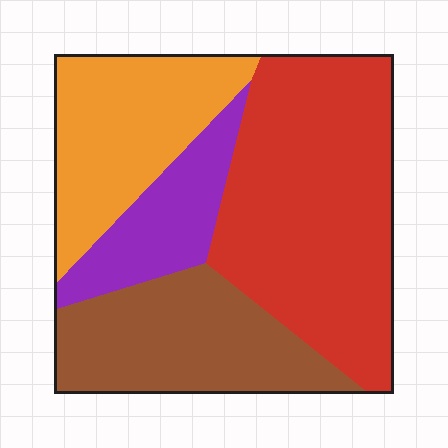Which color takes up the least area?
Purple, at roughly 15%.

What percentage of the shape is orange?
Orange covers around 20% of the shape.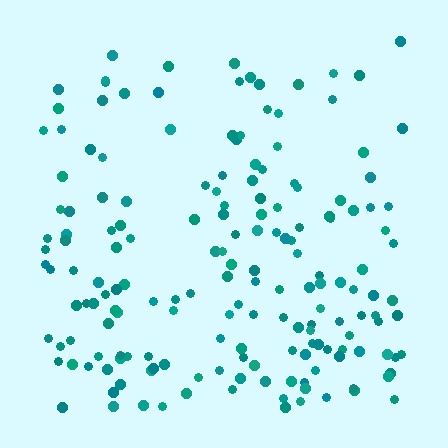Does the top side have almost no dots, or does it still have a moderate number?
Still a moderate number, just noticeably fewer than the bottom.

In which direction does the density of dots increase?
From top to bottom, with the bottom side densest.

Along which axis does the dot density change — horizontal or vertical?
Vertical.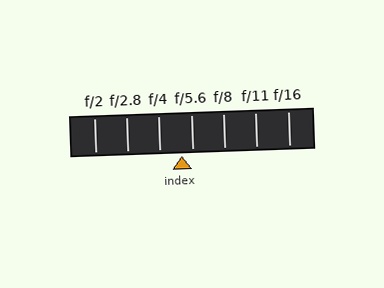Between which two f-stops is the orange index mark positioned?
The index mark is between f/4 and f/5.6.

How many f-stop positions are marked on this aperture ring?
There are 7 f-stop positions marked.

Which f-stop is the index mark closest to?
The index mark is closest to f/5.6.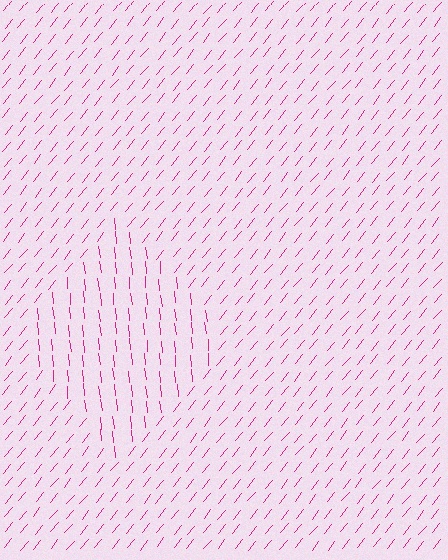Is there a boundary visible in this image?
Yes, there is a texture boundary formed by a change in line orientation.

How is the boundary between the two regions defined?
The boundary is defined purely by a change in line orientation (approximately 45 degrees difference). All lines are the same color and thickness.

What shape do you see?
I see a diamond.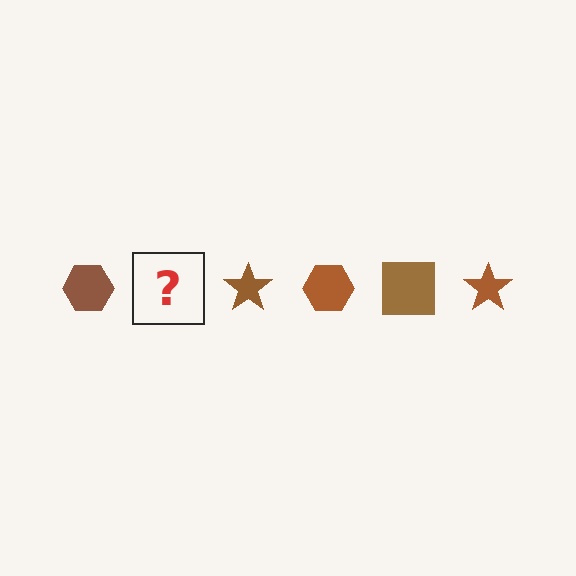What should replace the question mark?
The question mark should be replaced with a brown square.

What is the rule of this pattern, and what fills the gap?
The rule is that the pattern cycles through hexagon, square, star shapes in brown. The gap should be filled with a brown square.